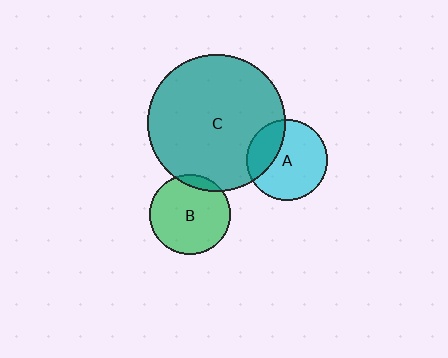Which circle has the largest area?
Circle C (teal).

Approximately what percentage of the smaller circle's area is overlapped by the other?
Approximately 10%.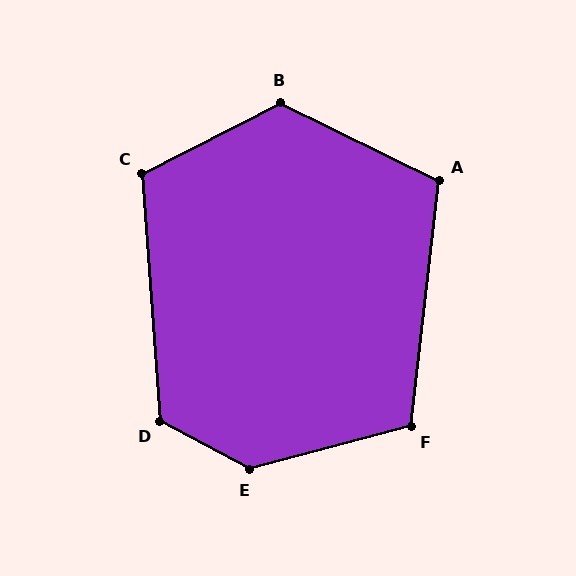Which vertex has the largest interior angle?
E, at approximately 137 degrees.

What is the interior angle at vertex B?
Approximately 127 degrees (obtuse).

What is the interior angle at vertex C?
Approximately 113 degrees (obtuse).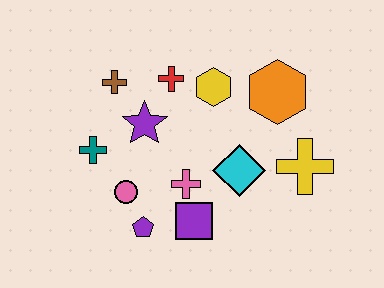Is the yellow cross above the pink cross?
Yes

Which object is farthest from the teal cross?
The yellow cross is farthest from the teal cross.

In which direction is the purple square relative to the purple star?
The purple square is below the purple star.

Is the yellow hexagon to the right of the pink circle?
Yes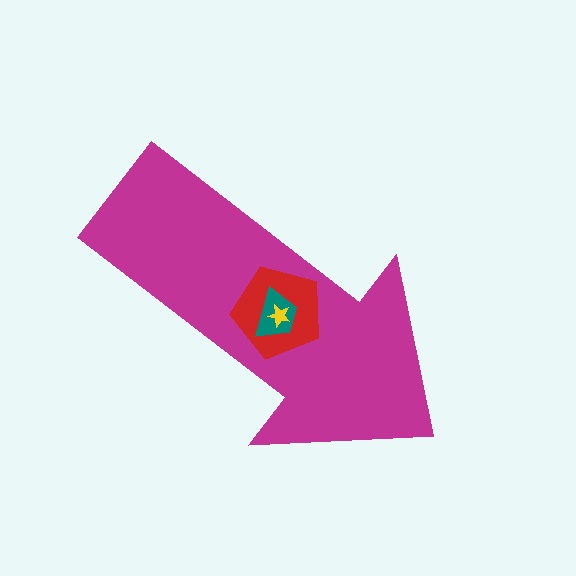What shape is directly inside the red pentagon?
The teal trapezoid.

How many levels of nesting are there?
4.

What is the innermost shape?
The yellow star.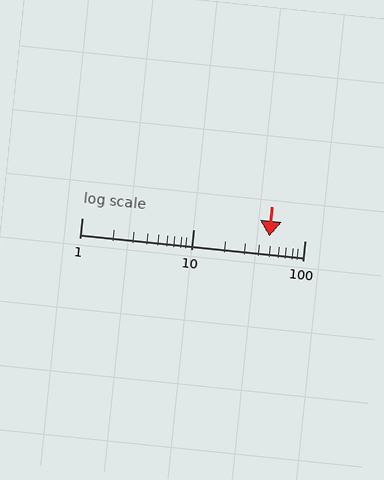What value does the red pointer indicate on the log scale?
The pointer indicates approximately 48.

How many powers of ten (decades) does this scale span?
The scale spans 2 decades, from 1 to 100.